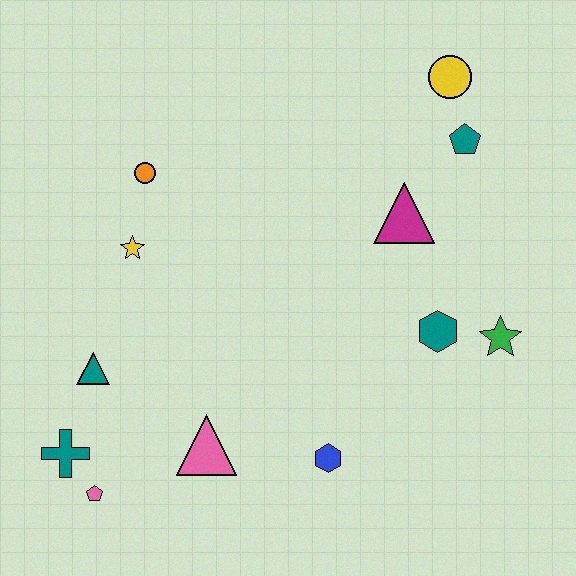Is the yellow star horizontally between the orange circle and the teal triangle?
Yes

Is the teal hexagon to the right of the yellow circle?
No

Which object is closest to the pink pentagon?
The teal cross is closest to the pink pentagon.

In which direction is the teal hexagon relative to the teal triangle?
The teal hexagon is to the right of the teal triangle.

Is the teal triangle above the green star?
No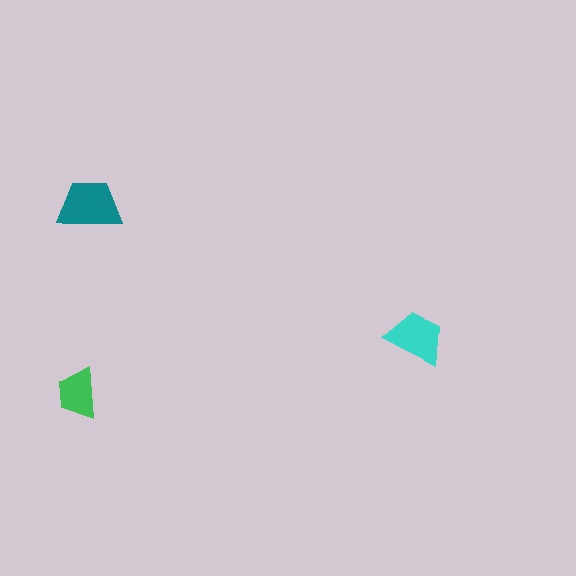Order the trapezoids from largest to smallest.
the teal one, the cyan one, the green one.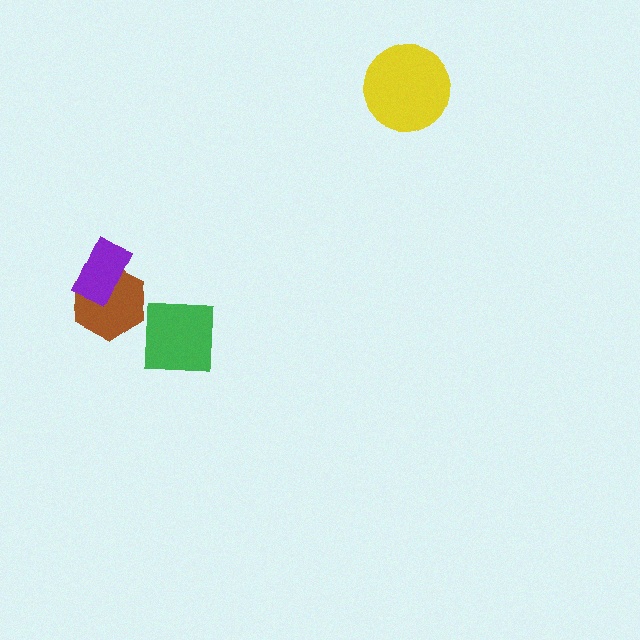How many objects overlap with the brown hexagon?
1 object overlaps with the brown hexagon.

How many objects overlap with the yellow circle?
0 objects overlap with the yellow circle.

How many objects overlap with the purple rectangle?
1 object overlaps with the purple rectangle.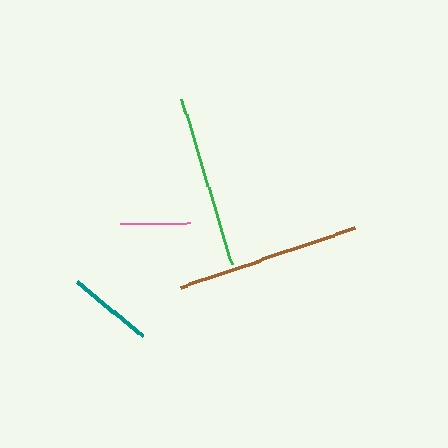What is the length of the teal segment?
The teal segment is approximately 85 pixels long.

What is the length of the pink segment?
The pink segment is approximately 70 pixels long.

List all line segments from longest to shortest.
From longest to shortest: brown, green, teal, pink.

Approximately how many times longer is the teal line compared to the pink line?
The teal line is approximately 1.2 times the length of the pink line.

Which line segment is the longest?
The brown line is the longest at approximately 184 pixels.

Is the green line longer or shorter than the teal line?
The green line is longer than the teal line.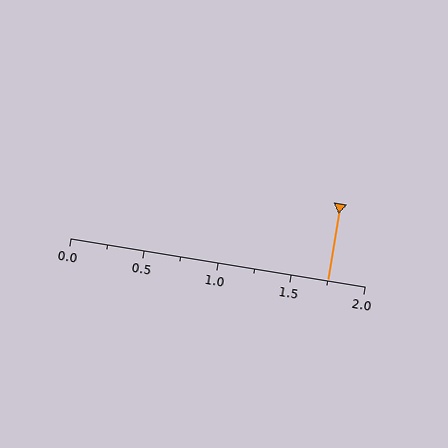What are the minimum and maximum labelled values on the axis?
The axis runs from 0.0 to 2.0.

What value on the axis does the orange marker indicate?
The marker indicates approximately 1.75.